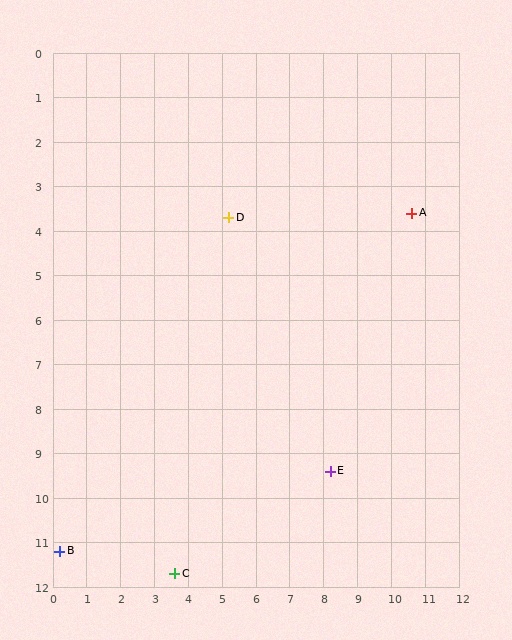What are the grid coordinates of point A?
Point A is at approximately (10.6, 3.6).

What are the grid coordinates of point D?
Point D is at approximately (5.2, 3.7).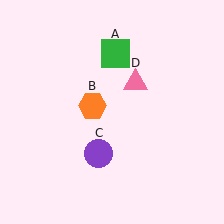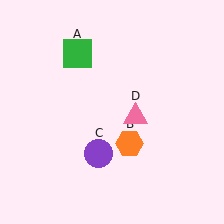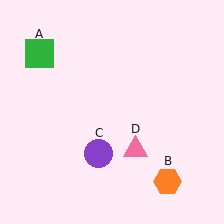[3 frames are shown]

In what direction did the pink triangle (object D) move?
The pink triangle (object D) moved down.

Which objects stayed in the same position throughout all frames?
Purple circle (object C) remained stationary.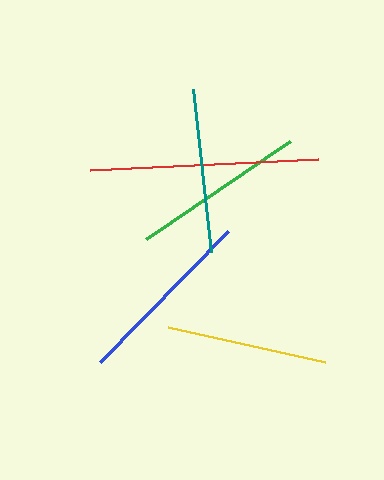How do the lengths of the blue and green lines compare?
The blue and green lines are approximately the same length.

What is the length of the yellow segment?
The yellow segment is approximately 160 pixels long.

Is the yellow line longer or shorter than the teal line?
The teal line is longer than the yellow line.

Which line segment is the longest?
The red line is the longest at approximately 228 pixels.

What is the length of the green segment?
The green segment is approximately 174 pixels long.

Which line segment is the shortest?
The yellow line is the shortest at approximately 160 pixels.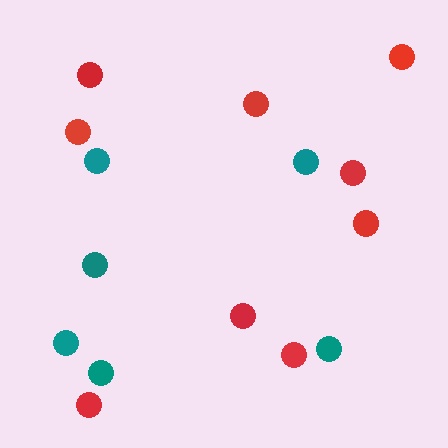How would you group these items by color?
There are 2 groups: one group of red circles (9) and one group of teal circles (6).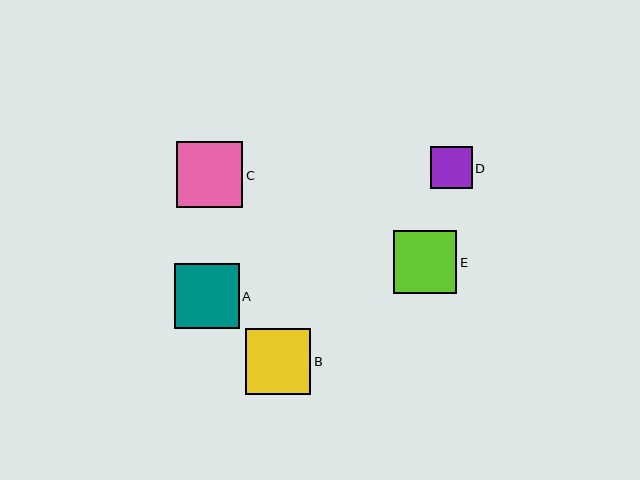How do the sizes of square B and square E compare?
Square B and square E are approximately the same size.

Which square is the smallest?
Square D is the smallest with a size of approximately 42 pixels.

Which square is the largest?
Square C is the largest with a size of approximately 66 pixels.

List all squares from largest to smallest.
From largest to smallest: C, B, A, E, D.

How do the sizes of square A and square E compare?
Square A and square E are approximately the same size.